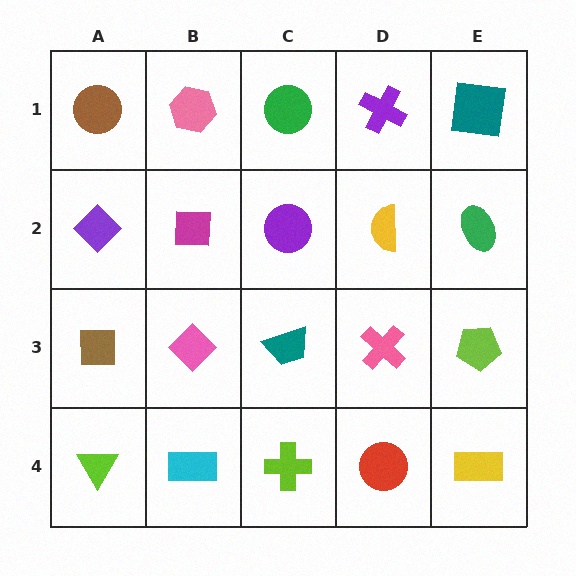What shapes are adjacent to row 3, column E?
A green ellipse (row 2, column E), a yellow rectangle (row 4, column E), a pink cross (row 3, column D).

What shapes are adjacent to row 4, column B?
A pink diamond (row 3, column B), a lime triangle (row 4, column A), a lime cross (row 4, column C).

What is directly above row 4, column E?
A lime pentagon.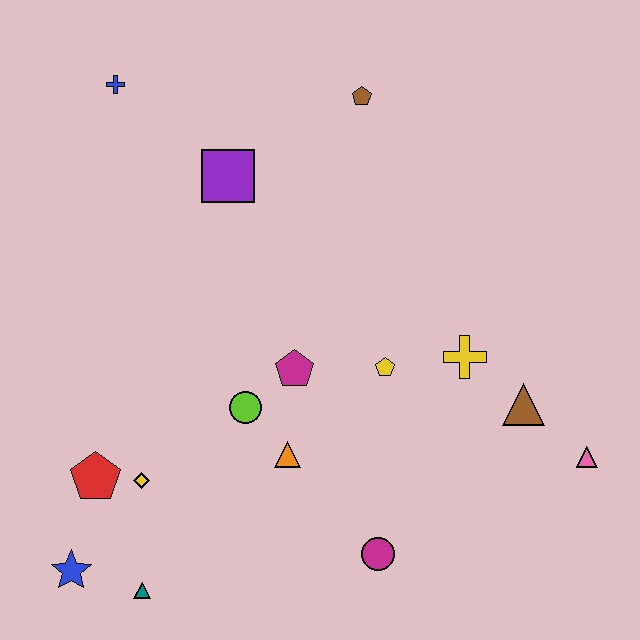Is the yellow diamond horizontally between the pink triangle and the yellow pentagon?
No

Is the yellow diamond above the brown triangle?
No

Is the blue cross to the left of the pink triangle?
Yes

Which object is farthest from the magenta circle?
The blue cross is farthest from the magenta circle.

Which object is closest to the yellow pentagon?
The yellow cross is closest to the yellow pentagon.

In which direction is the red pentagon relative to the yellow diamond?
The red pentagon is to the left of the yellow diamond.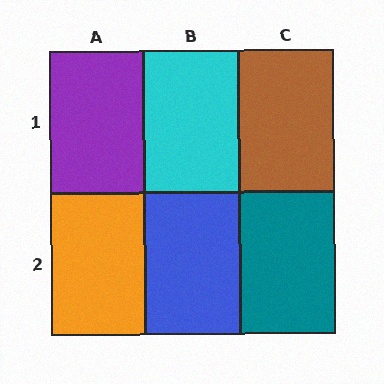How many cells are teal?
1 cell is teal.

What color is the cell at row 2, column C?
Teal.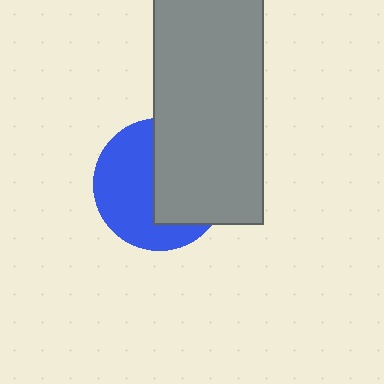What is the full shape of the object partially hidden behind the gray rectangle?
The partially hidden object is a blue circle.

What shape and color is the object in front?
The object in front is a gray rectangle.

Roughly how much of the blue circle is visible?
About half of it is visible (roughly 52%).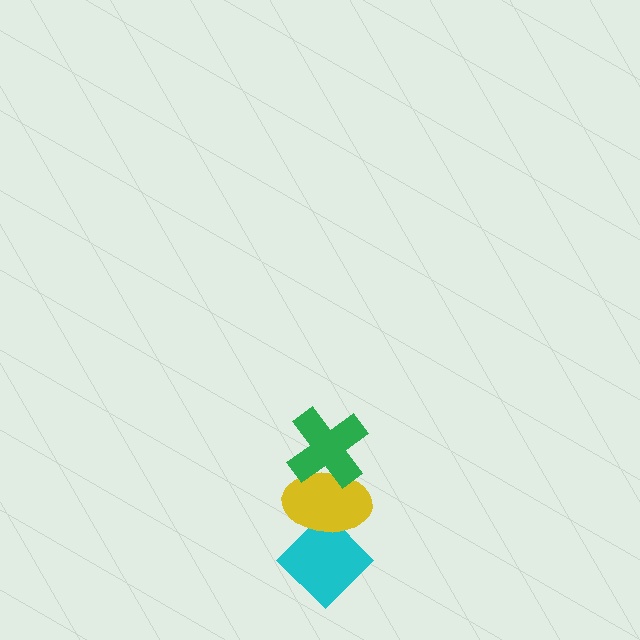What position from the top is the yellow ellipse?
The yellow ellipse is 2nd from the top.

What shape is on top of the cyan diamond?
The yellow ellipse is on top of the cyan diamond.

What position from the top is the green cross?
The green cross is 1st from the top.